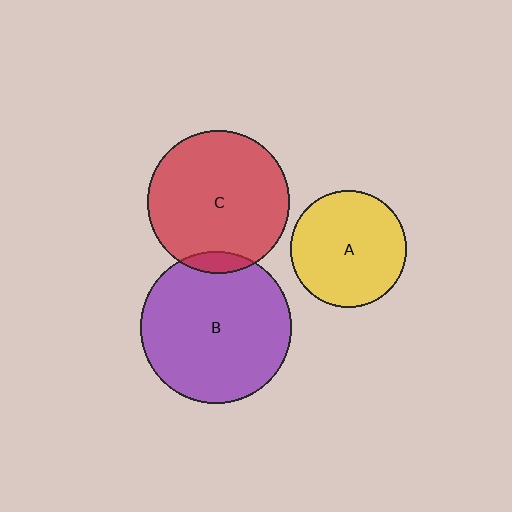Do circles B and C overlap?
Yes.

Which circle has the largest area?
Circle B (purple).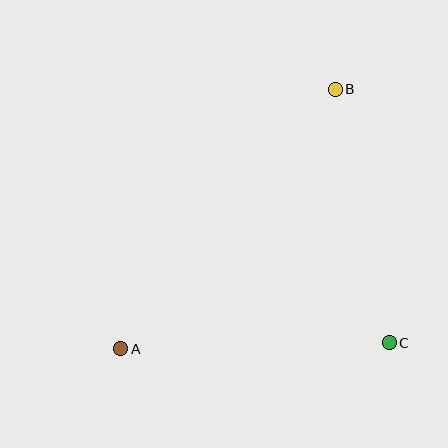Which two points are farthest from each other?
Points A and B are farthest from each other.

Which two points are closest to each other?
Points B and C are closest to each other.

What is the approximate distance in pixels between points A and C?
The distance between A and C is approximately 269 pixels.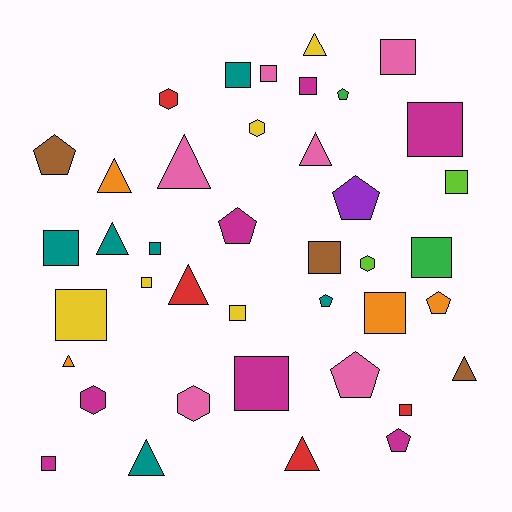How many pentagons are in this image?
There are 8 pentagons.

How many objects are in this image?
There are 40 objects.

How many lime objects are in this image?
There are 2 lime objects.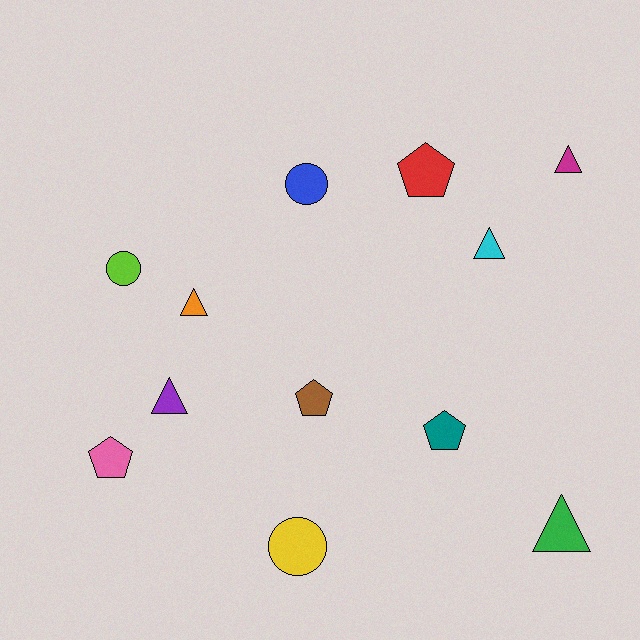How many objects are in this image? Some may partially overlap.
There are 12 objects.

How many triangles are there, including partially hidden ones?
There are 5 triangles.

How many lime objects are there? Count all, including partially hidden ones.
There is 1 lime object.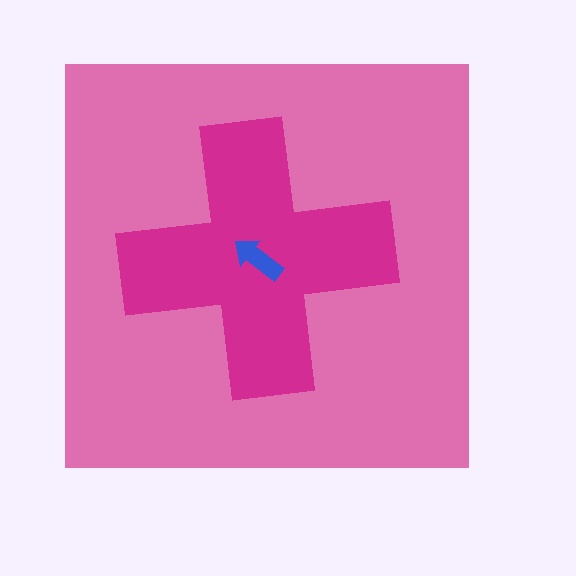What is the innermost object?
The blue arrow.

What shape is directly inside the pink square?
The magenta cross.